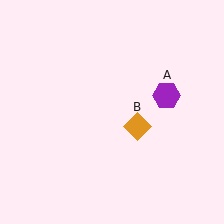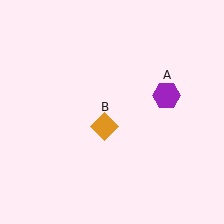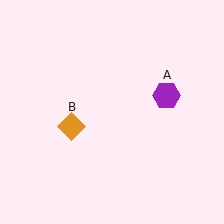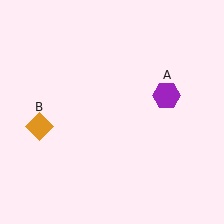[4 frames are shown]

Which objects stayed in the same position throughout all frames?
Purple hexagon (object A) remained stationary.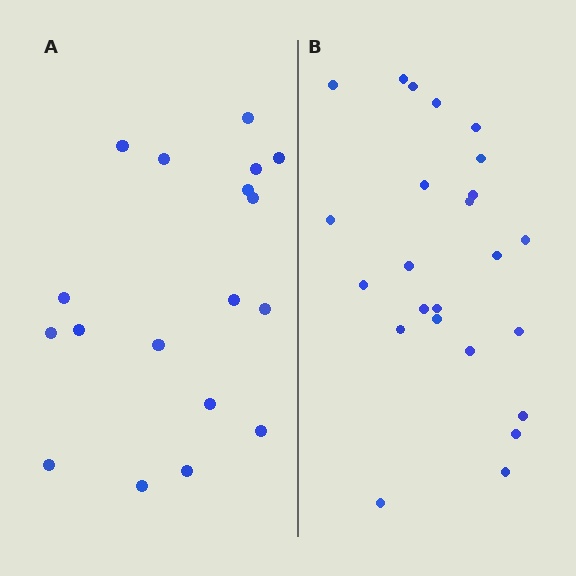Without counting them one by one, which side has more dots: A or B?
Region B (the right region) has more dots.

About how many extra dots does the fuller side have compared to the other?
Region B has about 6 more dots than region A.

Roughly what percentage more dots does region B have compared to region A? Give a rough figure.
About 35% more.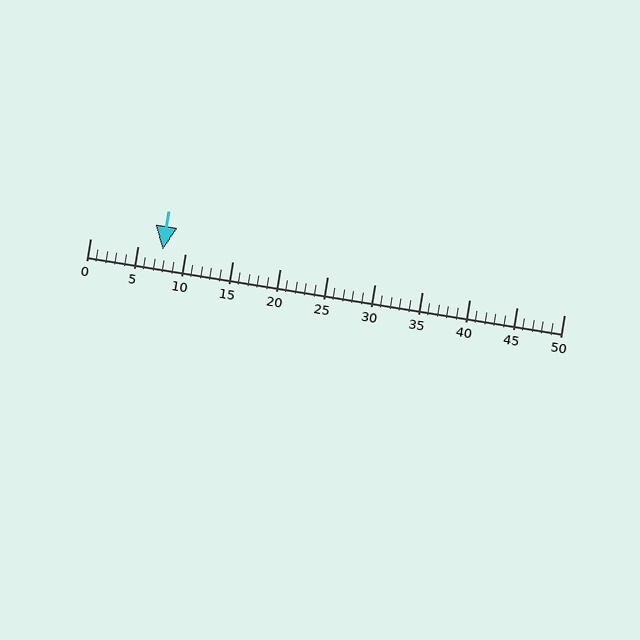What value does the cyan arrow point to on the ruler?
The cyan arrow points to approximately 8.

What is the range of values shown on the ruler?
The ruler shows values from 0 to 50.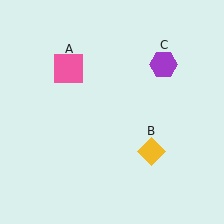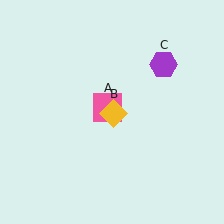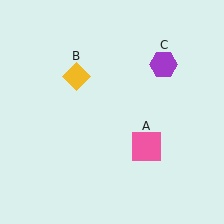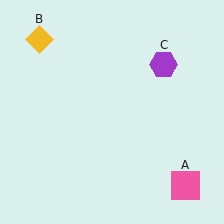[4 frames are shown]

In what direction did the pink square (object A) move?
The pink square (object A) moved down and to the right.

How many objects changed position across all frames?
2 objects changed position: pink square (object A), yellow diamond (object B).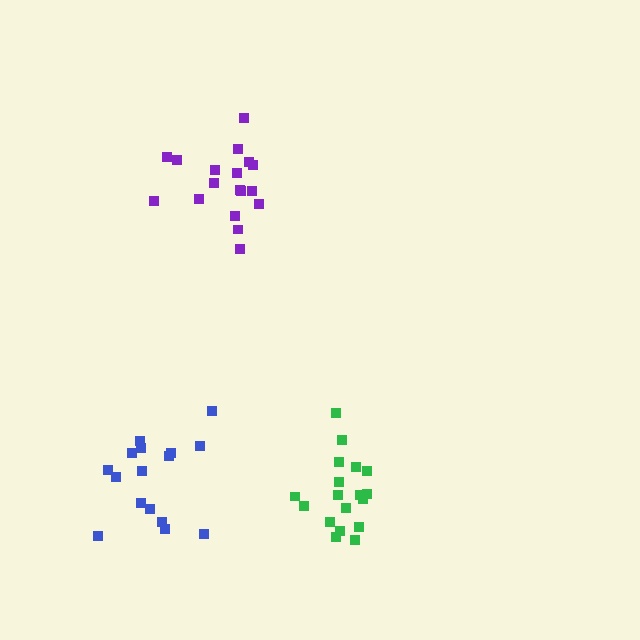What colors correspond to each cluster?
The clusters are colored: green, blue, purple.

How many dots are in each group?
Group 1: 18 dots, Group 2: 16 dots, Group 3: 18 dots (52 total).